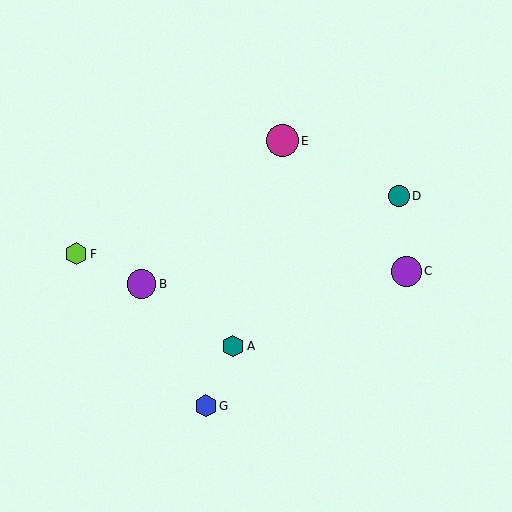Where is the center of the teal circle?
The center of the teal circle is at (399, 196).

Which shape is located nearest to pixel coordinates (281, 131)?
The magenta circle (labeled E) at (282, 141) is nearest to that location.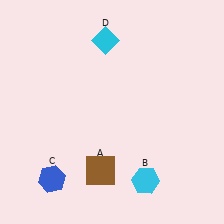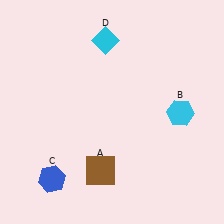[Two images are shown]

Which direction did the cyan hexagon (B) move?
The cyan hexagon (B) moved up.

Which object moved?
The cyan hexagon (B) moved up.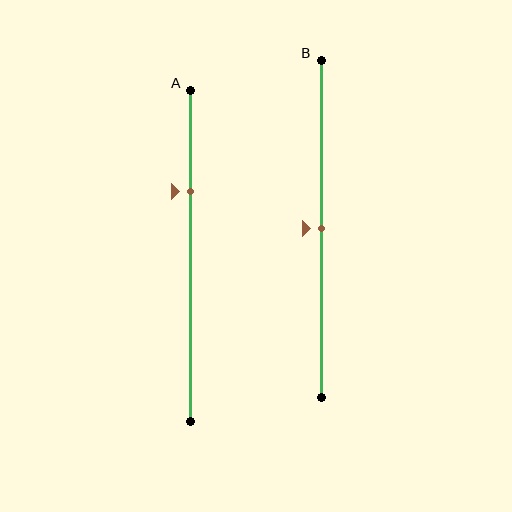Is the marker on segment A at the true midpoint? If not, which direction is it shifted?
No, the marker on segment A is shifted upward by about 20% of the segment length.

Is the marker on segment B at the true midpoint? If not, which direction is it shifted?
Yes, the marker on segment B is at the true midpoint.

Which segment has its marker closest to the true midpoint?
Segment B has its marker closest to the true midpoint.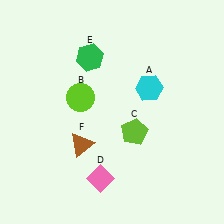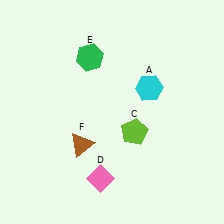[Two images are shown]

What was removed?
The lime circle (B) was removed in Image 2.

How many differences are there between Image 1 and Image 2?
There is 1 difference between the two images.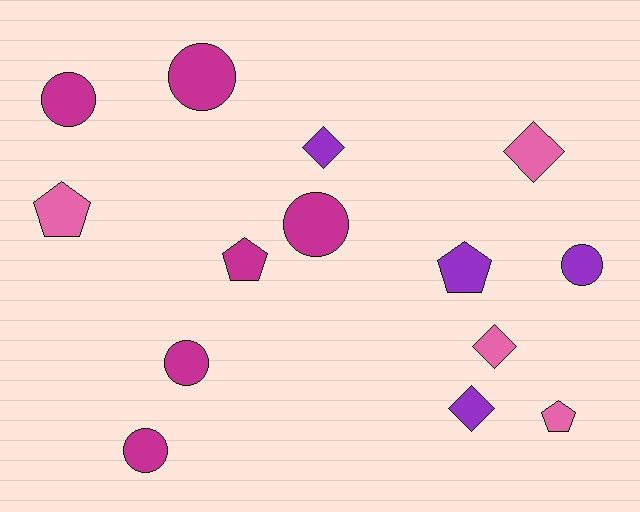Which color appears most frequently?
Magenta, with 6 objects.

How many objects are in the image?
There are 14 objects.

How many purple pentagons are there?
There is 1 purple pentagon.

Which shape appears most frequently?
Circle, with 6 objects.